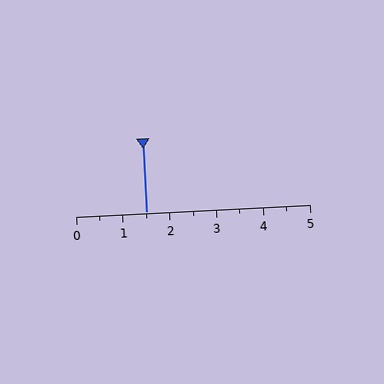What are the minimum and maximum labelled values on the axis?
The axis runs from 0 to 5.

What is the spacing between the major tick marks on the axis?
The major ticks are spaced 1 apart.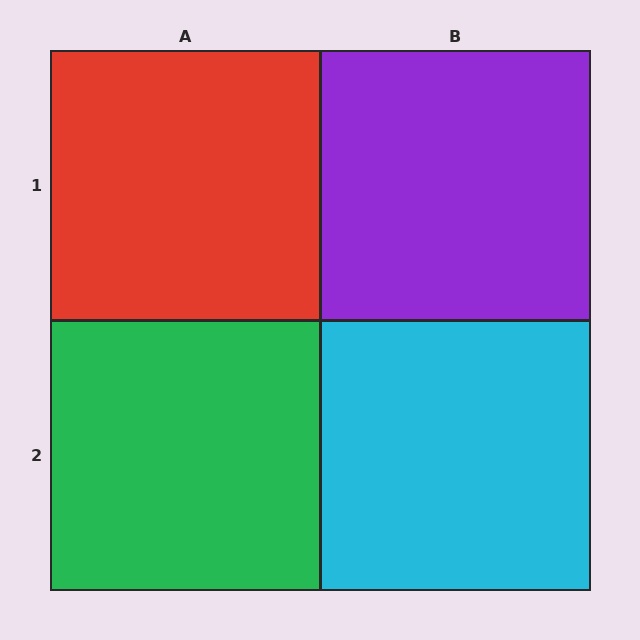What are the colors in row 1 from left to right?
Red, purple.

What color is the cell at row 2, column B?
Cyan.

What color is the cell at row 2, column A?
Green.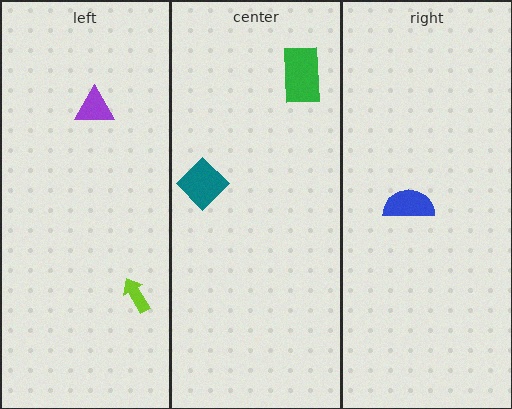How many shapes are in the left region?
2.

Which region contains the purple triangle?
The left region.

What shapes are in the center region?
The teal diamond, the green rectangle.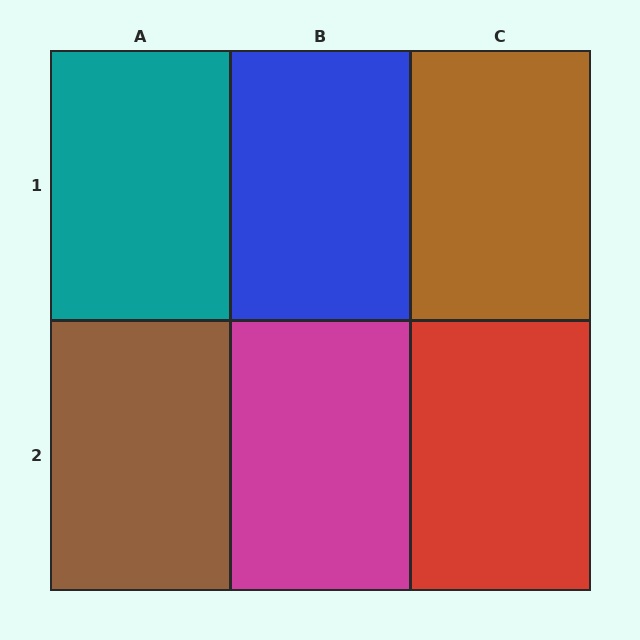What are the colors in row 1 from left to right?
Teal, blue, brown.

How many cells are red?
1 cell is red.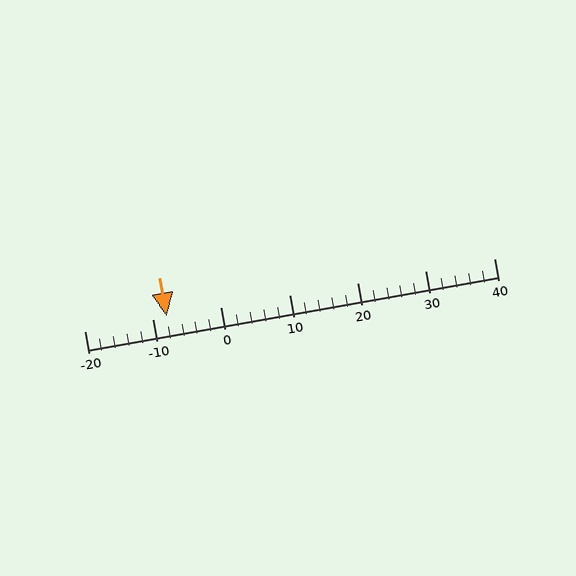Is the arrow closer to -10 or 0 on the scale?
The arrow is closer to -10.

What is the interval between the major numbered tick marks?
The major tick marks are spaced 10 units apart.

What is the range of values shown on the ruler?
The ruler shows values from -20 to 40.